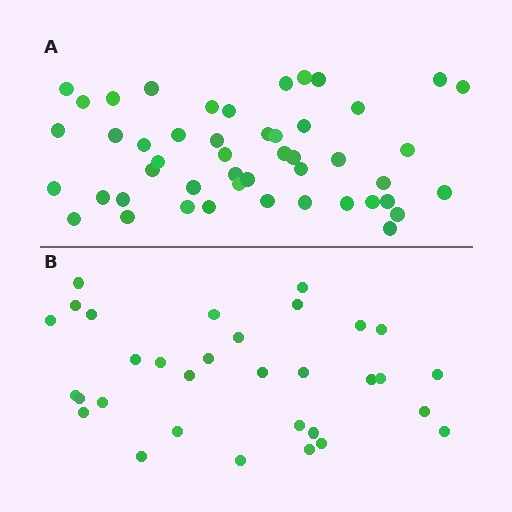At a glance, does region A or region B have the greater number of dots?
Region A (the top region) has more dots.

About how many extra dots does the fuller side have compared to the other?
Region A has approximately 15 more dots than region B.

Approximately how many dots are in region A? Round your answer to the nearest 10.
About 50 dots. (The exact count is 48, which rounds to 50.)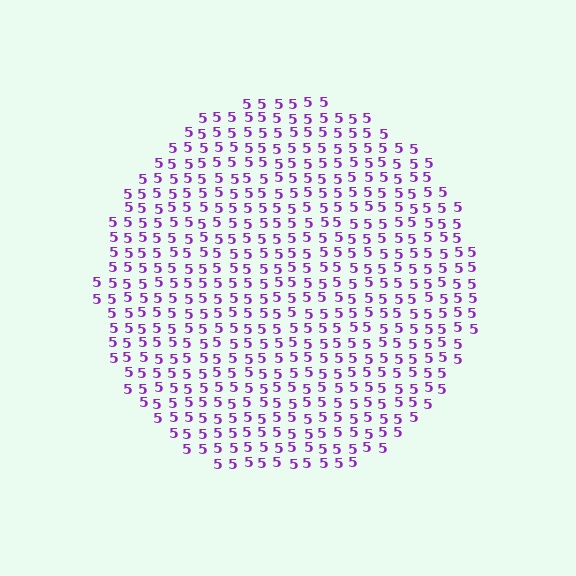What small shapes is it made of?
It is made of small digit 5's.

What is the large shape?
The large shape is a circle.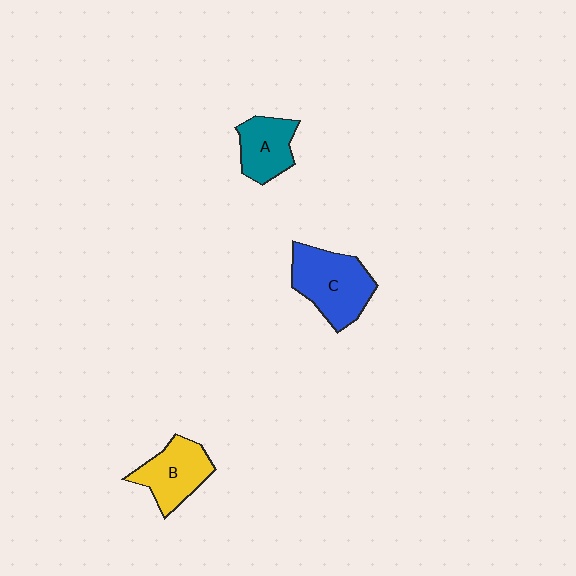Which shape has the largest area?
Shape C (blue).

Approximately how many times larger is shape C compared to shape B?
Approximately 1.3 times.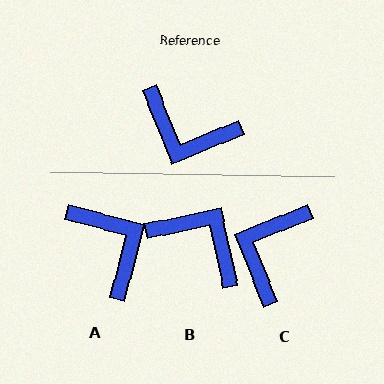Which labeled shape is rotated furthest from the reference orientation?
B, about 170 degrees away.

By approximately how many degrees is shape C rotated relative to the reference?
Approximately 90 degrees clockwise.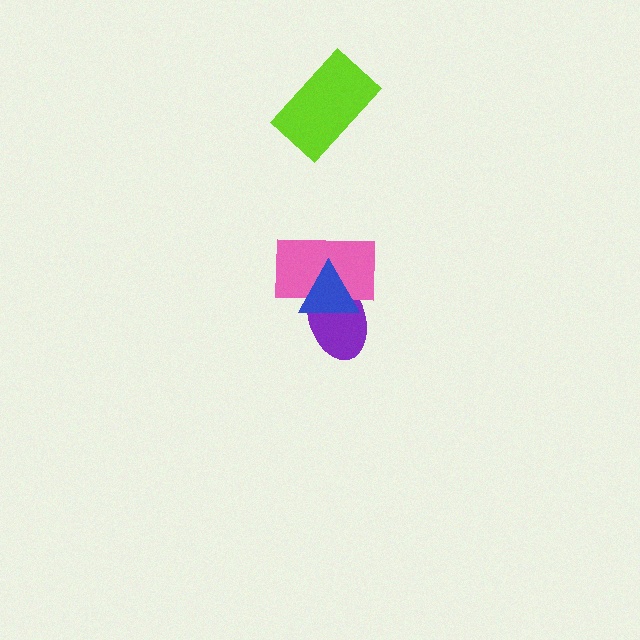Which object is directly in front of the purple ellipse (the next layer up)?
The pink rectangle is directly in front of the purple ellipse.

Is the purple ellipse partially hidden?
Yes, it is partially covered by another shape.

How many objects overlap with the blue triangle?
2 objects overlap with the blue triangle.